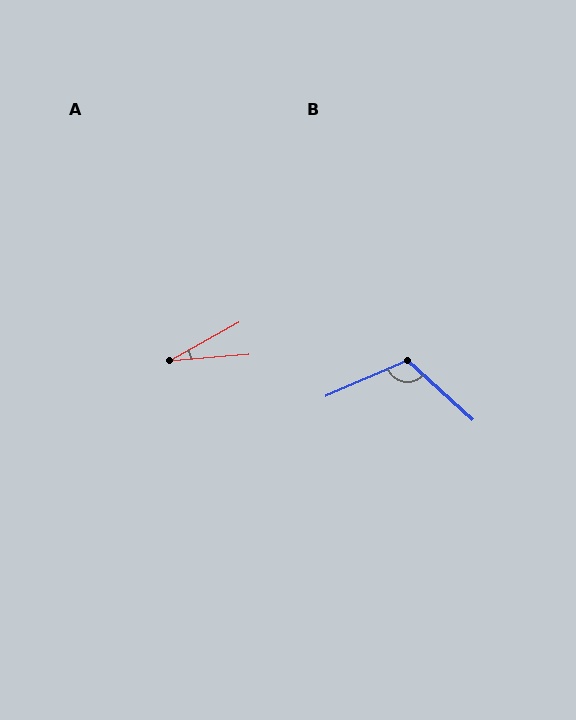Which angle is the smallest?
A, at approximately 25 degrees.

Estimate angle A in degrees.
Approximately 25 degrees.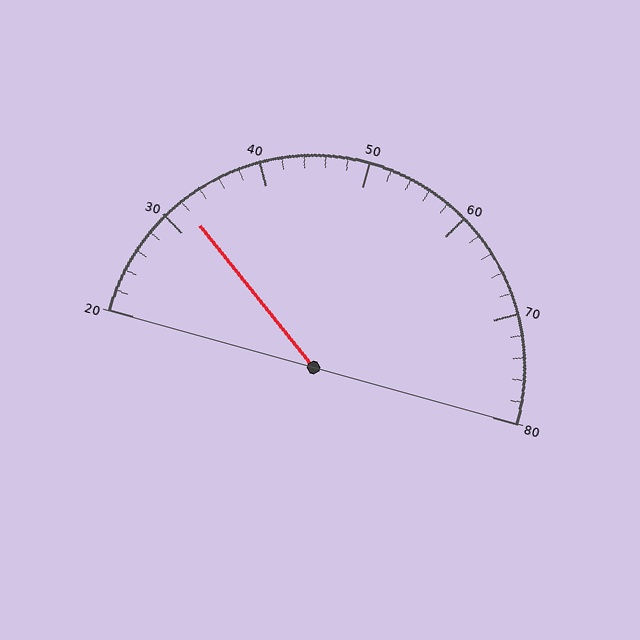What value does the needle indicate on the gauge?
The needle indicates approximately 32.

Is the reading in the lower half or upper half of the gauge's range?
The reading is in the lower half of the range (20 to 80).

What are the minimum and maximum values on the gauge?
The gauge ranges from 20 to 80.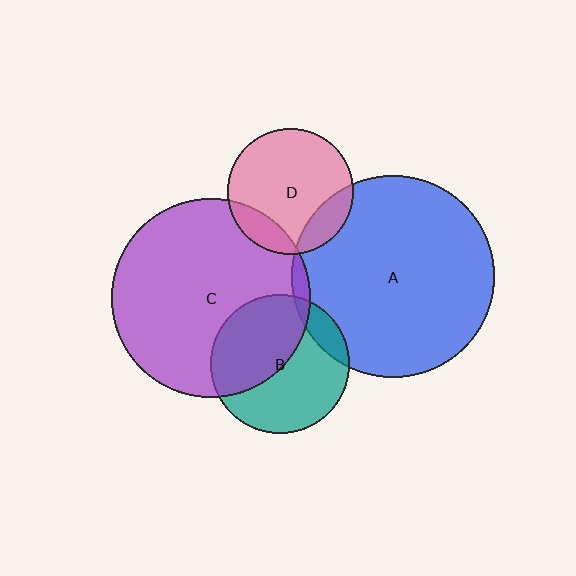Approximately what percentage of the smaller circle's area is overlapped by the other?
Approximately 45%.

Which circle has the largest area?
Circle A (blue).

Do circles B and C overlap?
Yes.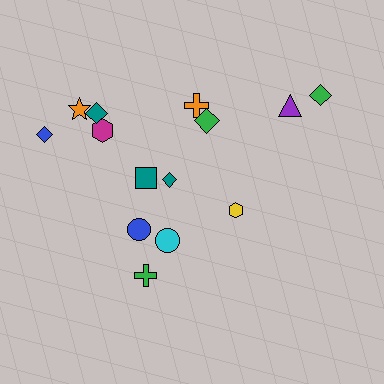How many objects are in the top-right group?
There are 4 objects.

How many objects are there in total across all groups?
There are 14 objects.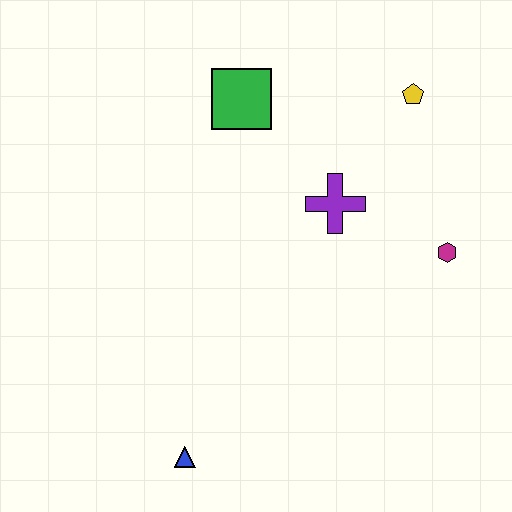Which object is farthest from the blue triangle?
The yellow pentagon is farthest from the blue triangle.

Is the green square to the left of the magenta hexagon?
Yes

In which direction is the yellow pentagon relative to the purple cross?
The yellow pentagon is above the purple cross.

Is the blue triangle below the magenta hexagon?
Yes